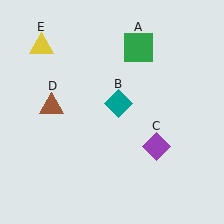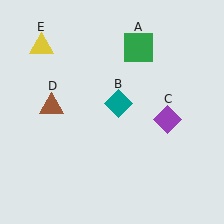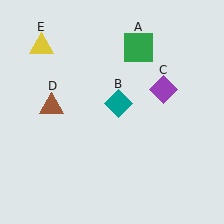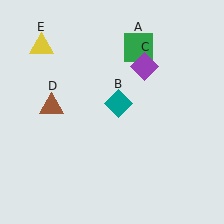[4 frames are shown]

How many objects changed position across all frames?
1 object changed position: purple diamond (object C).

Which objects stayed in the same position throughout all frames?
Green square (object A) and teal diamond (object B) and brown triangle (object D) and yellow triangle (object E) remained stationary.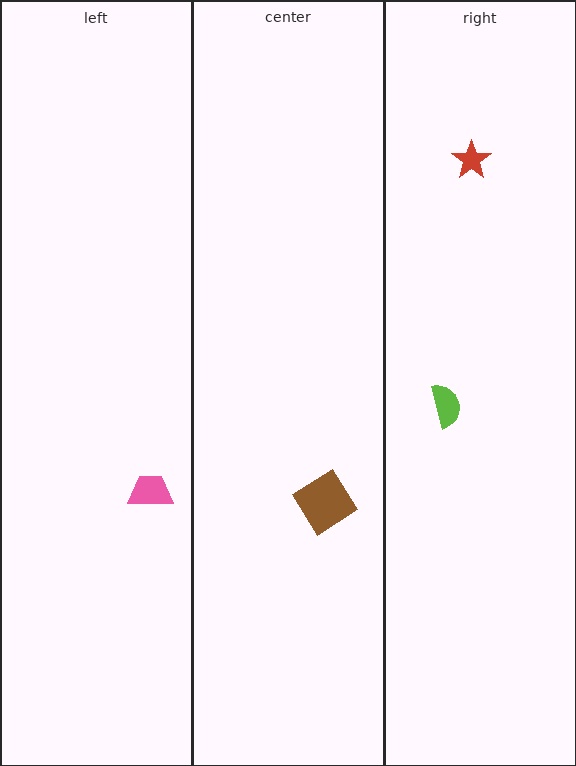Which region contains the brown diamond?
The center region.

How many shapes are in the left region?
1.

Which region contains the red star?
The right region.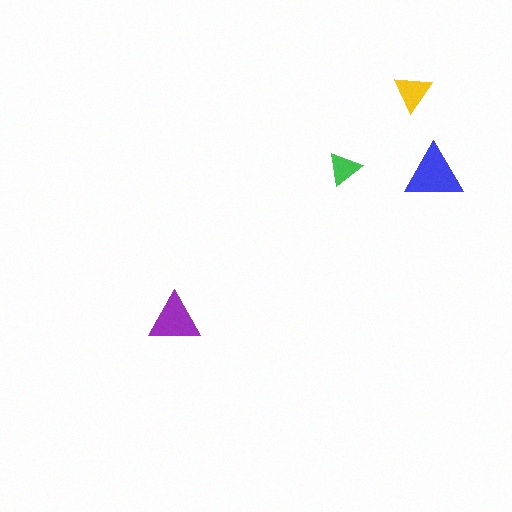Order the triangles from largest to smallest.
the blue one, the purple one, the yellow one, the green one.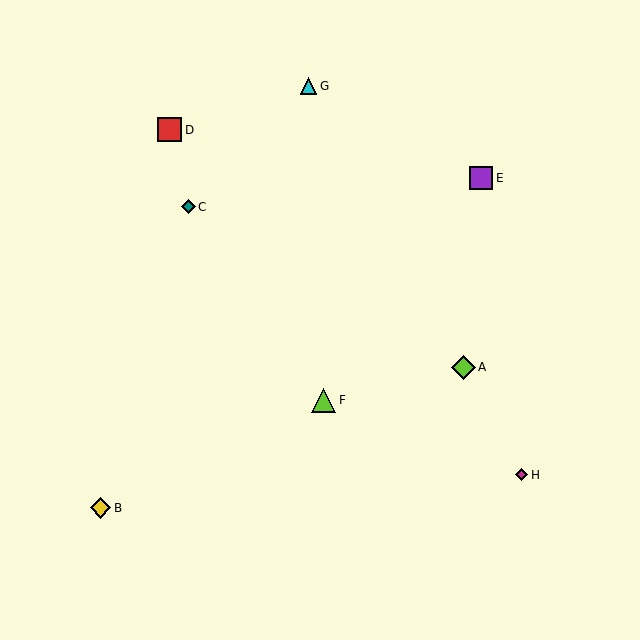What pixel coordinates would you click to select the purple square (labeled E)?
Click at (481, 178) to select the purple square E.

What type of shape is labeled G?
Shape G is a cyan triangle.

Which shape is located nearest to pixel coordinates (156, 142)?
The red square (labeled D) at (170, 130) is nearest to that location.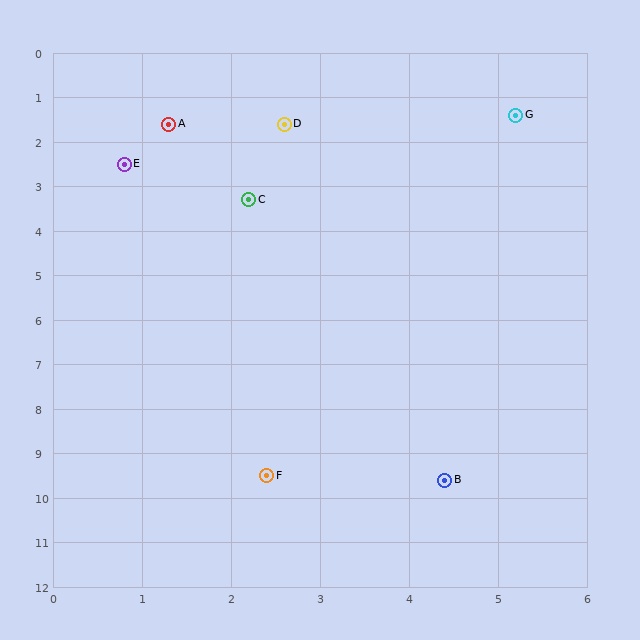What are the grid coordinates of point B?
Point B is at approximately (4.4, 9.6).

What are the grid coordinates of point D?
Point D is at approximately (2.6, 1.6).